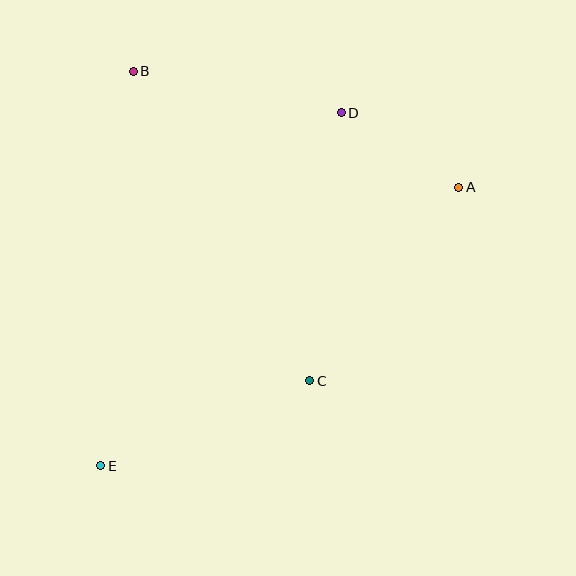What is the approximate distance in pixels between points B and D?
The distance between B and D is approximately 212 pixels.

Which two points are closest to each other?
Points A and D are closest to each other.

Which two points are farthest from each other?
Points A and E are farthest from each other.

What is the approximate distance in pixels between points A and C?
The distance between A and C is approximately 244 pixels.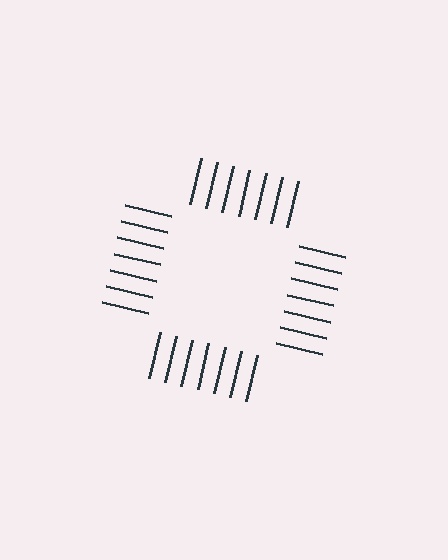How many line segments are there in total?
28 — 7 along each of the 4 edges.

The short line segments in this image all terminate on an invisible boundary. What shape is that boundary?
An illusory square — the line segments terminate on its edges but no continuous stroke is drawn.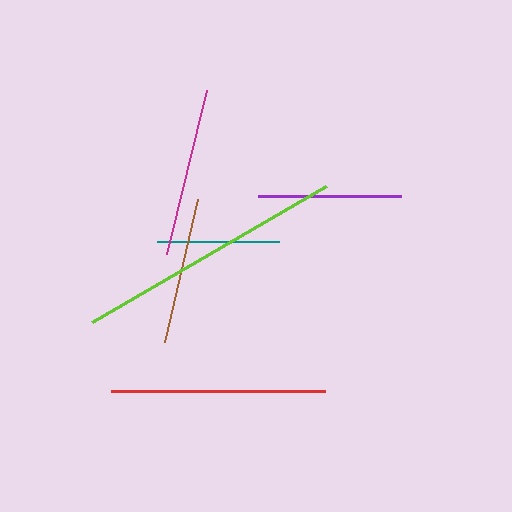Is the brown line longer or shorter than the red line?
The red line is longer than the brown line.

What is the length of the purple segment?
The purple segment is approximately 143 pixels long.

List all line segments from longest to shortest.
From longest to shortest: lime, red, magenta, brown, purple, teal.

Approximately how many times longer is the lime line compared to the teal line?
The lime line is approximately 2.2 times the length of the teal line.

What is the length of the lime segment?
The lime segment is approximately 271 pixels long.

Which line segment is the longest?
The lime line is the longest at approximately 271 pixels.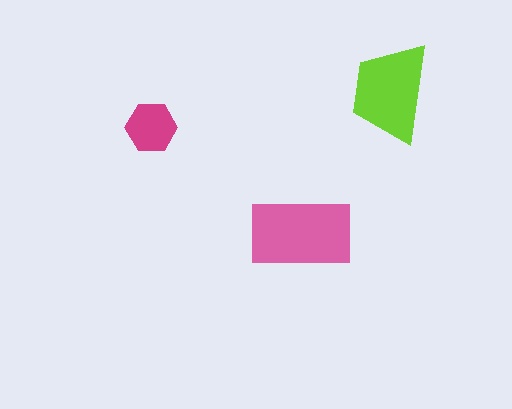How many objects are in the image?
There are 3 objects in the image.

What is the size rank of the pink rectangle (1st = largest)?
1st.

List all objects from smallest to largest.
The magenta hexagon, the lime trapezoid, the pink rectangle.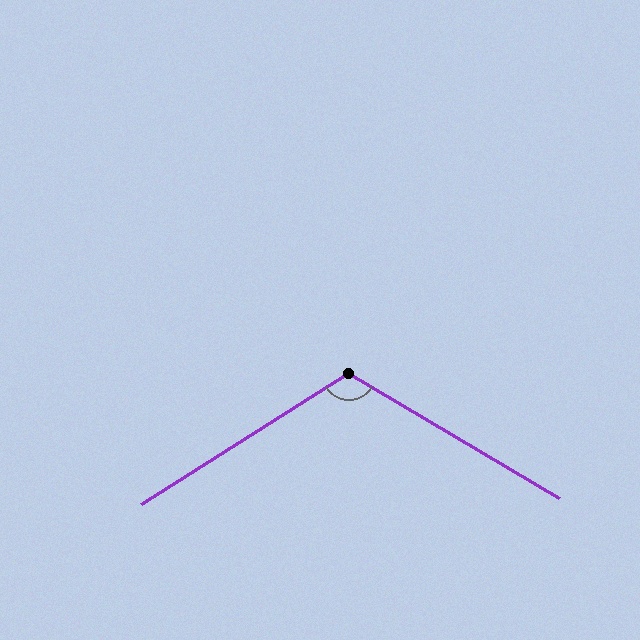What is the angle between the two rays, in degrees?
Approximately 117 degrees.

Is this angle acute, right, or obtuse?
It is obtuse.